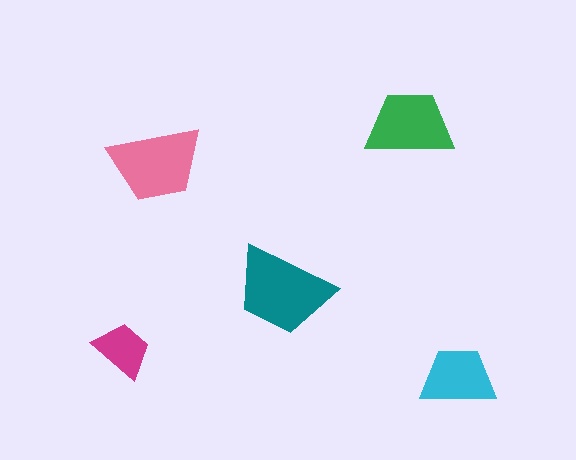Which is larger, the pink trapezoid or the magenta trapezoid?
The pink one.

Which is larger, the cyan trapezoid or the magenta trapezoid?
The cyan one.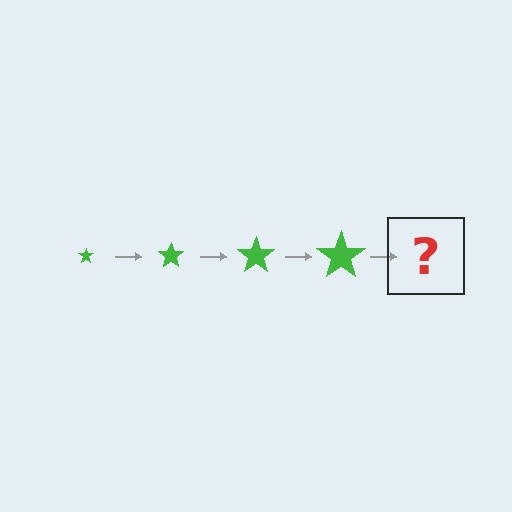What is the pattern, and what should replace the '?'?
The pattern is that the star gets progressively larger each step. The '?' should be a green star, larger than the previous one.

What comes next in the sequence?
The next element should be a green star, larger than the previous one.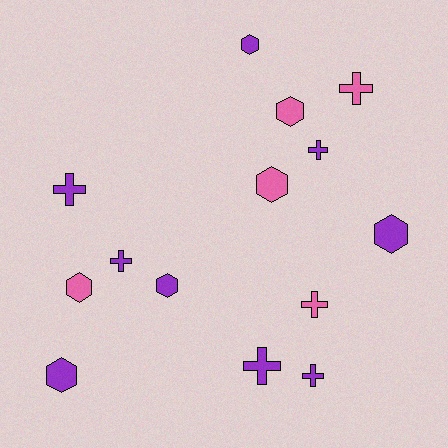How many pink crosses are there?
There are 2 pink crosses.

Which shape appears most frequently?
Hexagon, with 7 objects.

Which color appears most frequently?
Purple, with 9 objects.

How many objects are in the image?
There are 14 objects.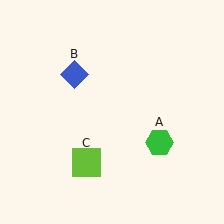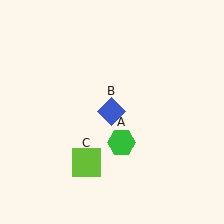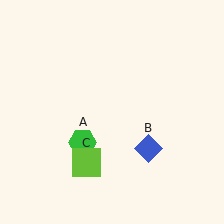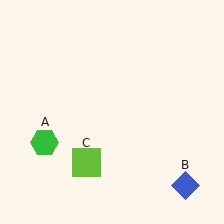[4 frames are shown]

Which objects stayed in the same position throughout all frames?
Lime square (object C) remained stationary.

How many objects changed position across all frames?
2 objects changed position: green hexagon (object A), blue diamond (object B).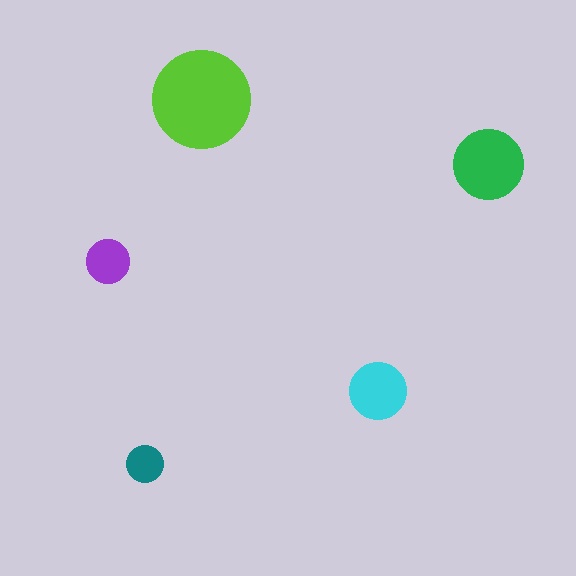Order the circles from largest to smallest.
the lime one, the green one, the cyan one, the purple one, the teal one.